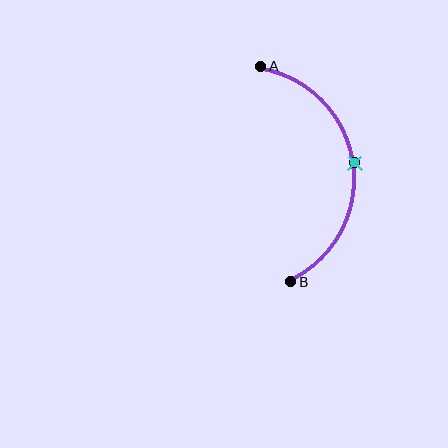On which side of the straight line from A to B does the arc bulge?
The arc bulges to the right of the straight line connecting A and B.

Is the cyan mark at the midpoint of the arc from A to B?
Yes. The cyan mark lies on the arc at equal arc-length from both A and B — it is the arc midpoint.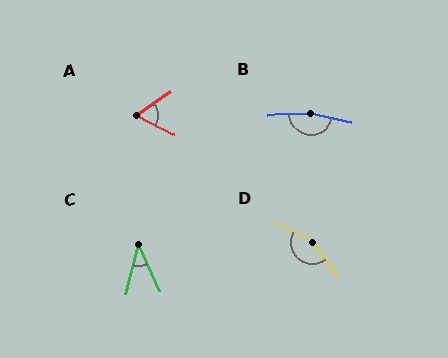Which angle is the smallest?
C, at approximately 38 degrees.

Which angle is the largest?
B, at approximately 167 degrees.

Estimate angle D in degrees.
Approximately 155 degrees.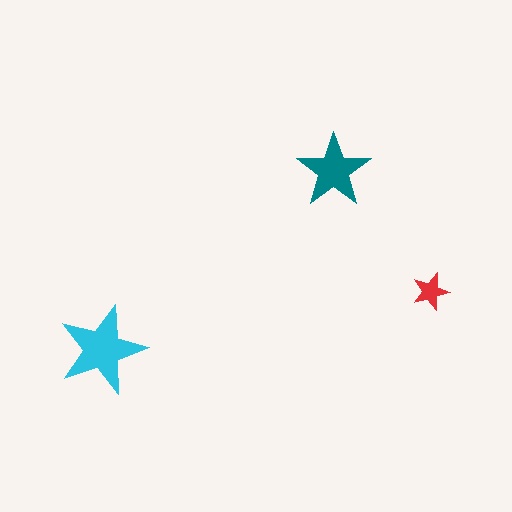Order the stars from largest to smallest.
the cyan one, the teal one, the red one.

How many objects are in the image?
There are 3 objects in the image.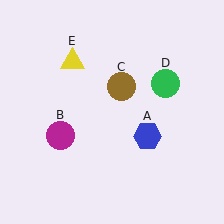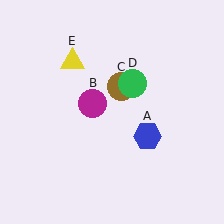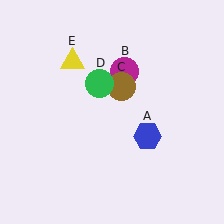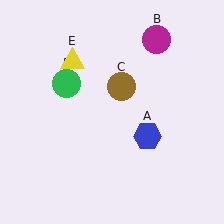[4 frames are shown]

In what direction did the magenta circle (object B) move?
The magenta circle (object B) moved up and to the right.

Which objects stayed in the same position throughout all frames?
Blue hexagon (object A) and brown circle (object C) and yellow triangle (object E) remained stationary.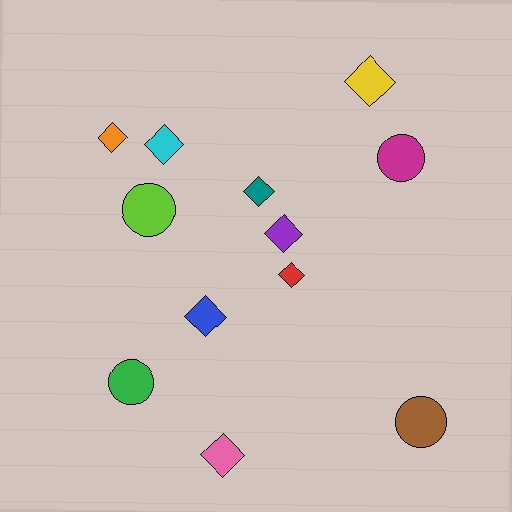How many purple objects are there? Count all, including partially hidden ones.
There is 1 purple object.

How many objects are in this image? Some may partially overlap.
There are 12 objects.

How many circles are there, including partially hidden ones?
There are 4 circles.